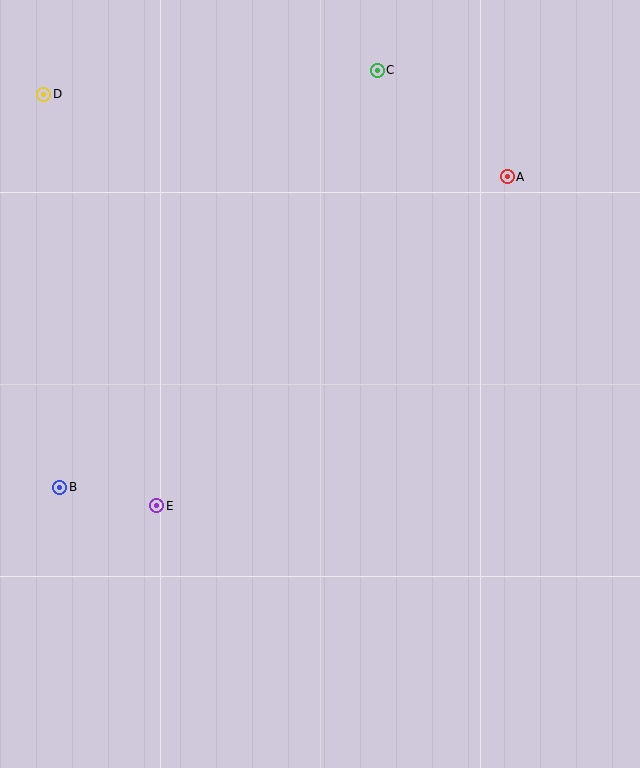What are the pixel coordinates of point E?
Point E is at (157, 506).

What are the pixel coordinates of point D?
Point D is at (44, 94).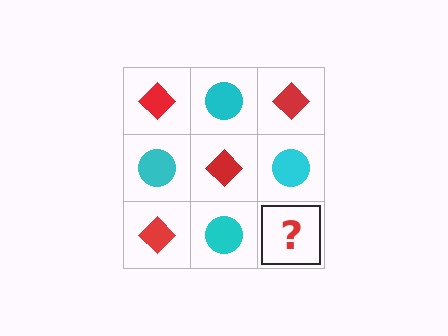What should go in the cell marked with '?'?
The missing cell should contain a red diamond.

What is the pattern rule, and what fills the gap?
The rule is that it alternates red diamond and cyan circle in a checkerboard pattern. The gap should be filled with a red diamond.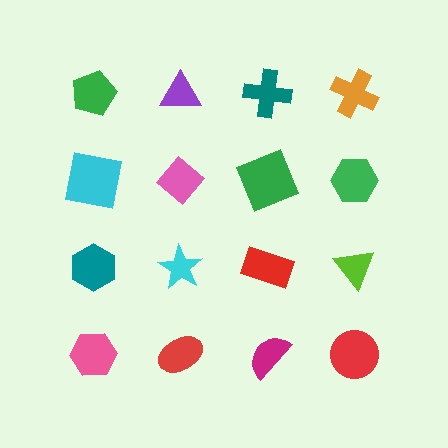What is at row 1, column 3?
A teal cross.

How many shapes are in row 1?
4 shapes.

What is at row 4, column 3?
A magenta semicircle.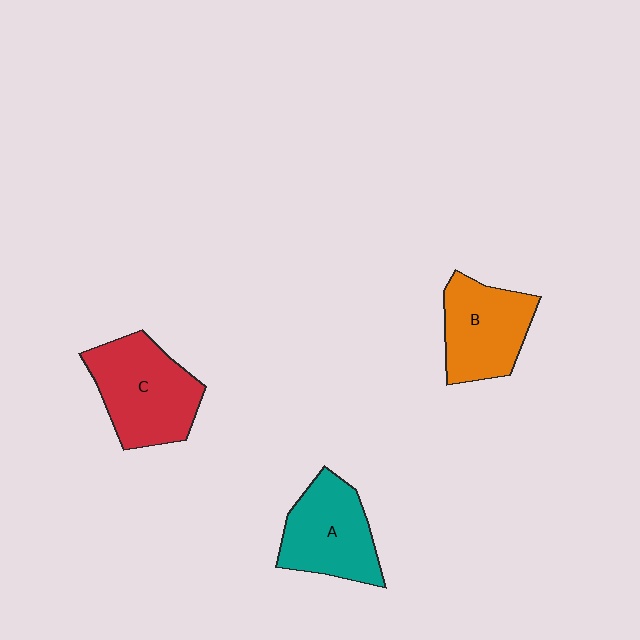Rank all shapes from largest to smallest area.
From largest to smallest: C (red), A (teal), B (orange).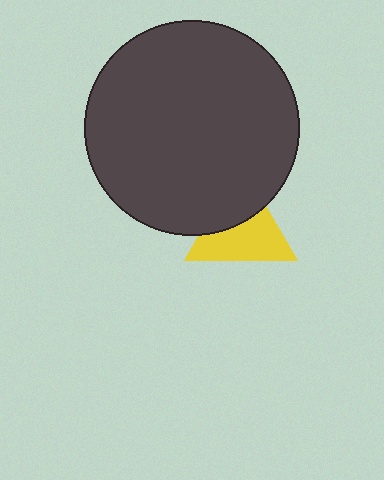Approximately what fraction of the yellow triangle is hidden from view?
Roughly 39% of the yellow triangle is hidden behind the dark gray circle.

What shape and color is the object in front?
The object in front is a dark gray circle.